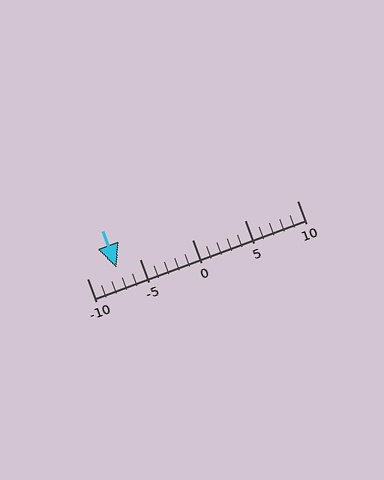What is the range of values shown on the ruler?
The ruler shows values from -10 to 10.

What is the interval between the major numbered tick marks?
The major tick marks are spaced 5 units apart.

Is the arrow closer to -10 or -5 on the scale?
The arrow is closer to -5.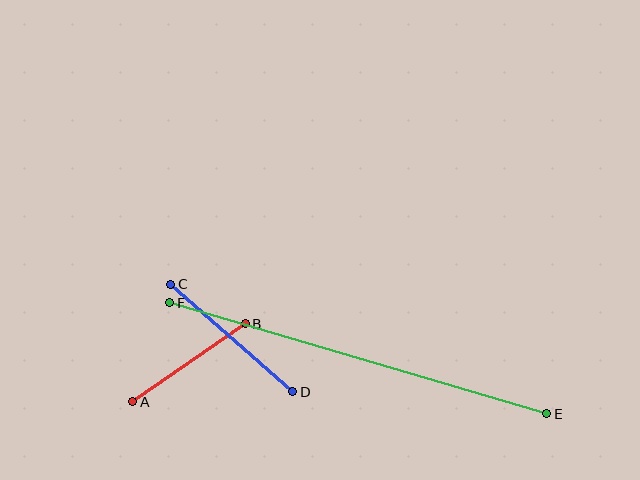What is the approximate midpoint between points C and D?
The midpoint is at approximately (232, 338) pixels.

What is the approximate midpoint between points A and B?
The midpoint is at approximately (189, 363) pixels.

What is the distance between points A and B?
The distance is approximately 137 pixels.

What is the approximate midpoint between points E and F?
The midpoint is at approximately (358, 358) pixels.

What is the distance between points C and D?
The distance is approximately 162 pixels.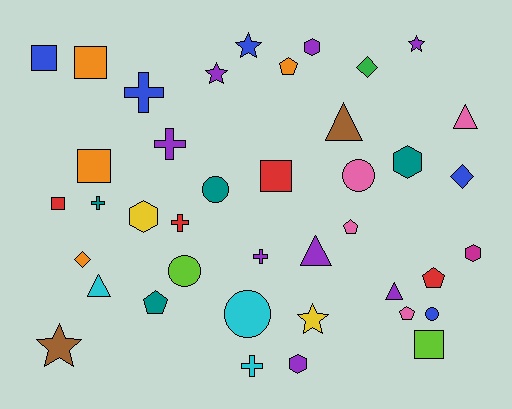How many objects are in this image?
There are 40 objects.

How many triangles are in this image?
There are 5 triangles.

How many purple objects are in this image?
There are 8 purple objects.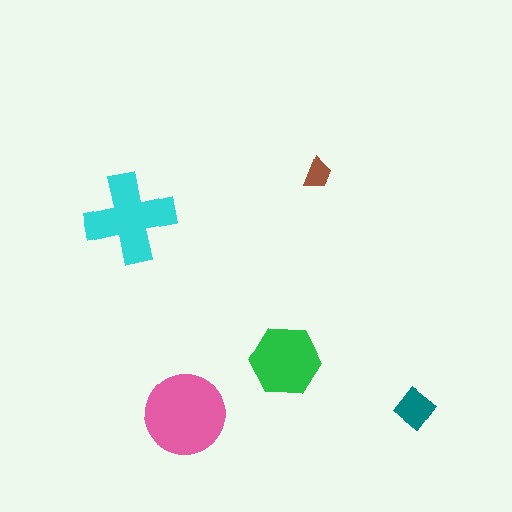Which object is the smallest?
The brown trapezoid.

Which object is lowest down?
The pink circle is bottommost.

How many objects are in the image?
There are 5 objects in the image.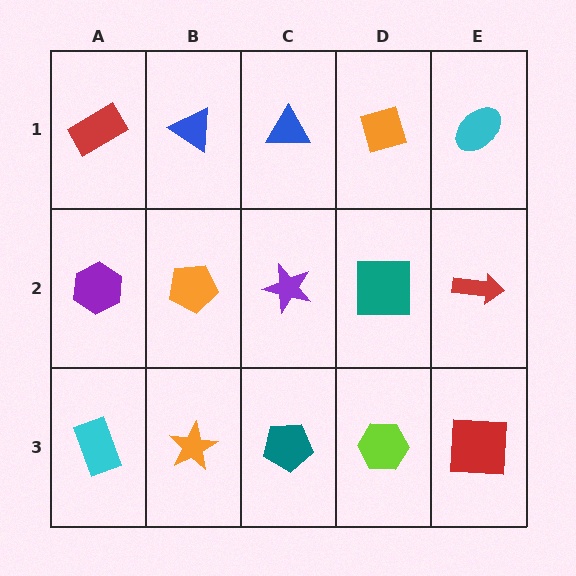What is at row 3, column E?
A red square.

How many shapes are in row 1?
5 shapes.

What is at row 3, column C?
A teal pentagon.